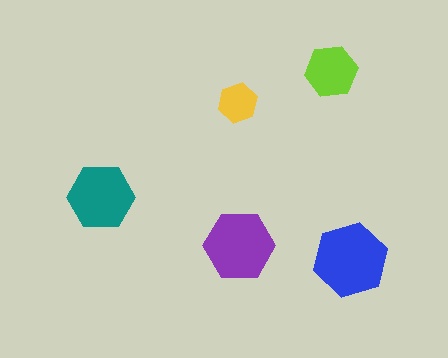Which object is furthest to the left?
The teal hexagon is leftmost.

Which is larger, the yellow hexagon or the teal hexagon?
The teal one.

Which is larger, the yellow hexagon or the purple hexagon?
The purple one.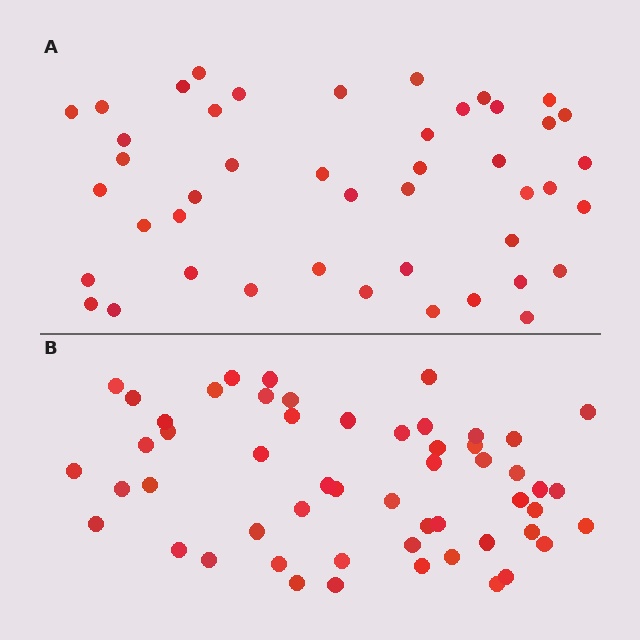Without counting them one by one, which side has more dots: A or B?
Region B (the bottom region) has more dots.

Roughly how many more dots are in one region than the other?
Region B has roughly 8 or so more dots than region A.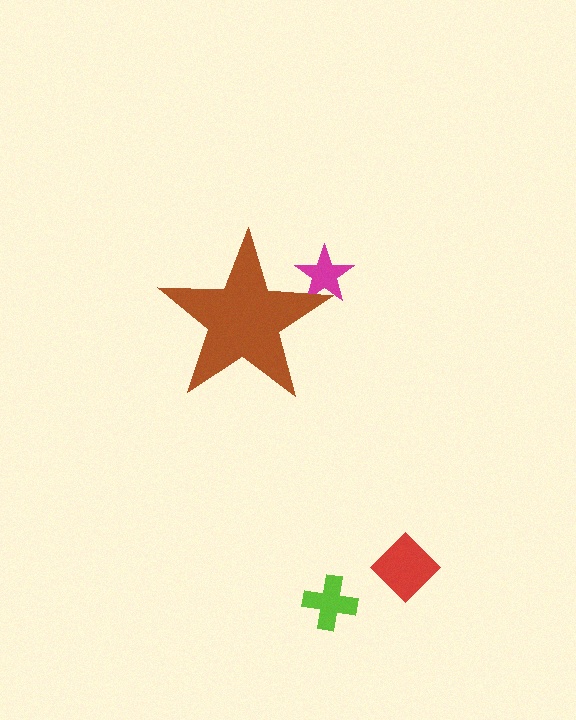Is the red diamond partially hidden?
No, the red diamond is fully visible.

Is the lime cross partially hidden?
No, the lime cross is fully visible.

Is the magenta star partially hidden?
Yes, the magenta star is partially hidden behind the brown star.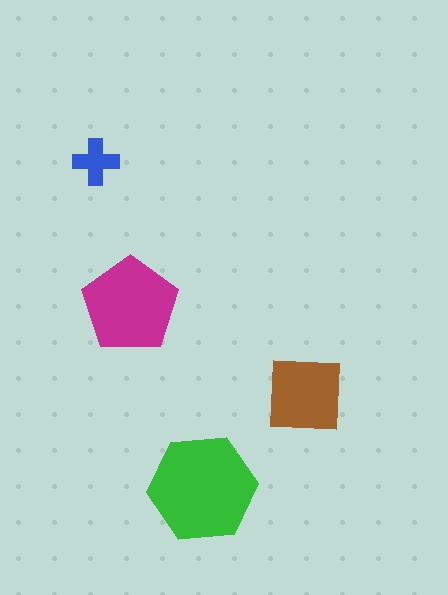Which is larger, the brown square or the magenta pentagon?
The magenta pentagon.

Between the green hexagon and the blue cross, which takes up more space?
The green hexagon.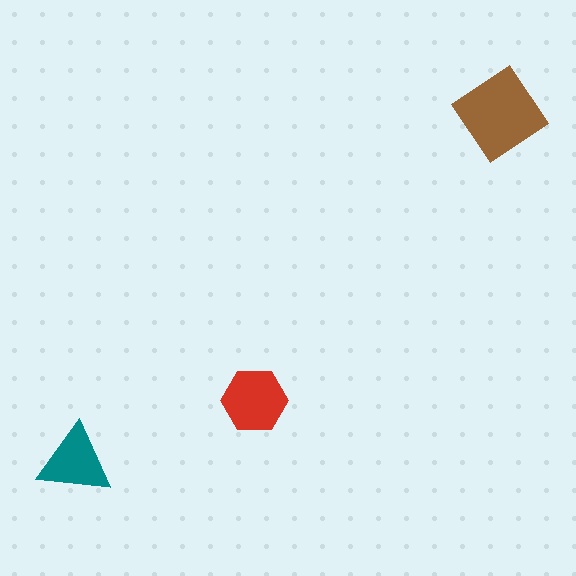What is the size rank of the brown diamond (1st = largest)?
1st.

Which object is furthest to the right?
The brown diamond is rightmost.